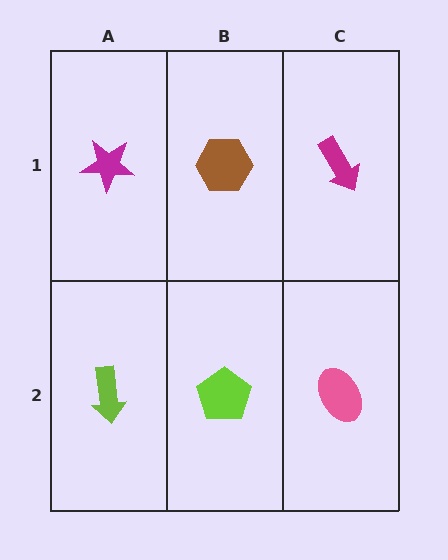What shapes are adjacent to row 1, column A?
A lime arrow (row 2, column A), a brown hexagon (row 1, column B).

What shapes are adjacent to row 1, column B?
A lime pentagon (row 2, column B), a magenta star (row 1, column A), a magenta arrow (row 1, column C).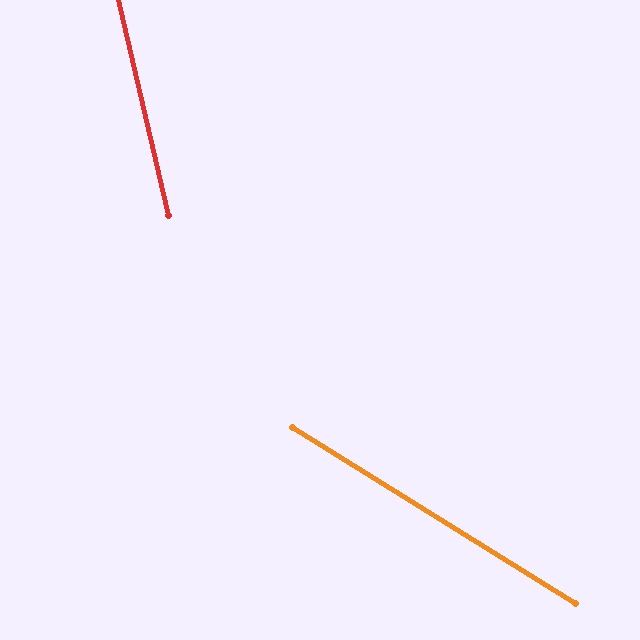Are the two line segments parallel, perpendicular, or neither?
Neither parallel nor perpendicular — they differ by about 45°.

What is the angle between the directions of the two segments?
Approximately 45 degrees.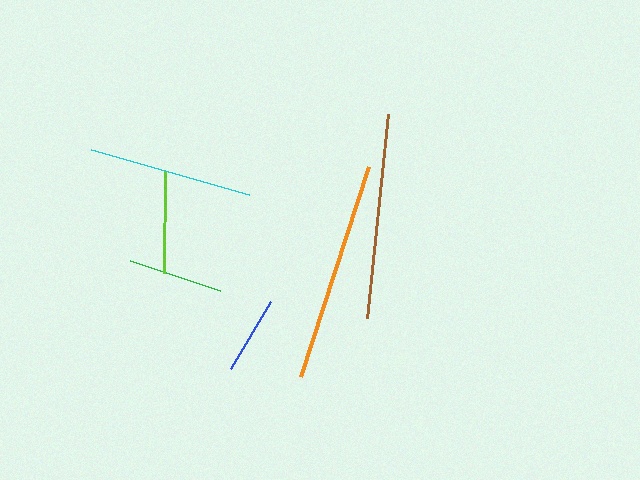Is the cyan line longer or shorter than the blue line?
The cyan line is longer than the blue line.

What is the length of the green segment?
The green segment is approximately 95 pixels long.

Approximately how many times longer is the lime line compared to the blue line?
The lime line is approximately 1.3 times the length of the blue line.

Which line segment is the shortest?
The blue line is the shortest at approximately 78 pixels.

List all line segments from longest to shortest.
From longest to shortest: orange, brown, cyan, lime, green, blue.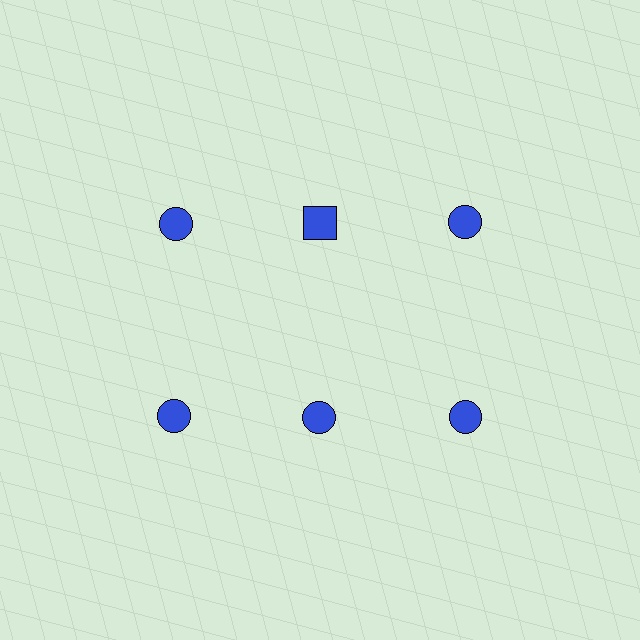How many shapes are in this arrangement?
There are 6 shapes arranged in a grid pattern.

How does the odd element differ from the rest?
It has a different shape: square instead of circle.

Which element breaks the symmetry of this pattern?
The blue square in the top row, second from left column breaks the symmetry. All other shapes are blue circles.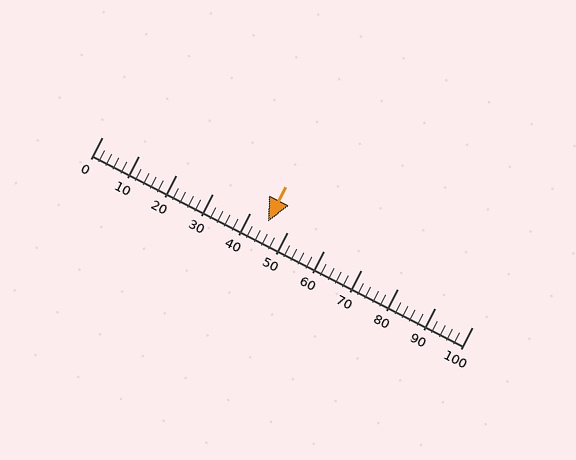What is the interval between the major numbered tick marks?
The major tick marks are spaced 10 units apart.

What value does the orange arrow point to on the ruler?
The orange arrow points to approximately 45.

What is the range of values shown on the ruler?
The ruler shows values from 0 to 100.